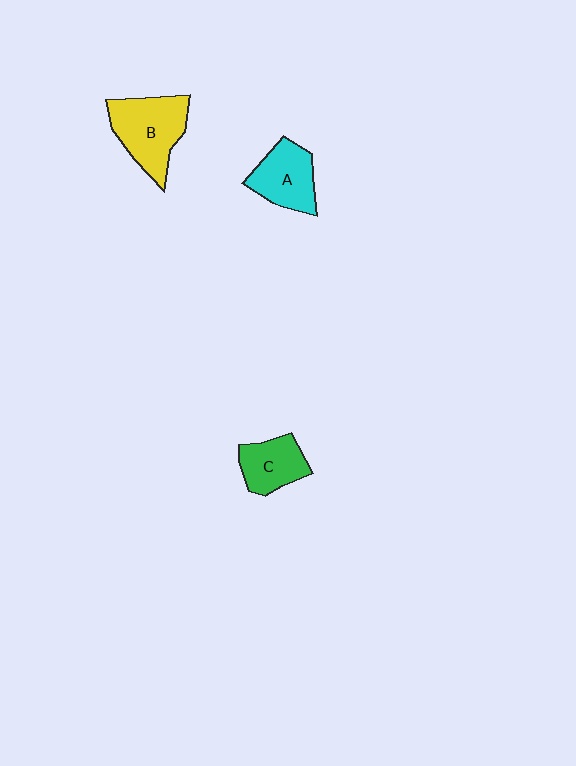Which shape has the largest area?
Shape B (yellow).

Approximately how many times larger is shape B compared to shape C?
Approximately 1.5 times.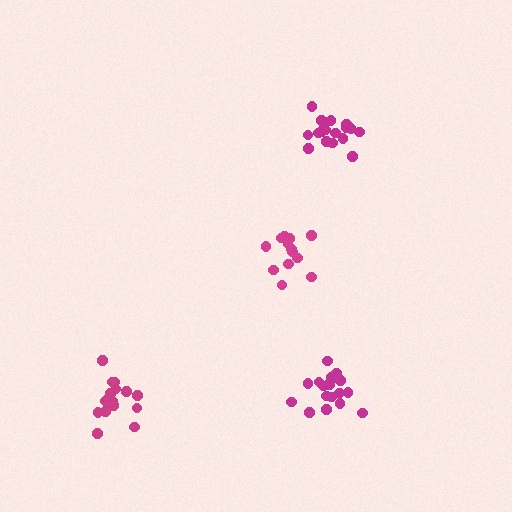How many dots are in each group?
Group 1: 14 dots, Group 2: 18 dots, Group 3: 16 dots, Group 4: 18 dots (66 total).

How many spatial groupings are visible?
There are 4 spatial groupings.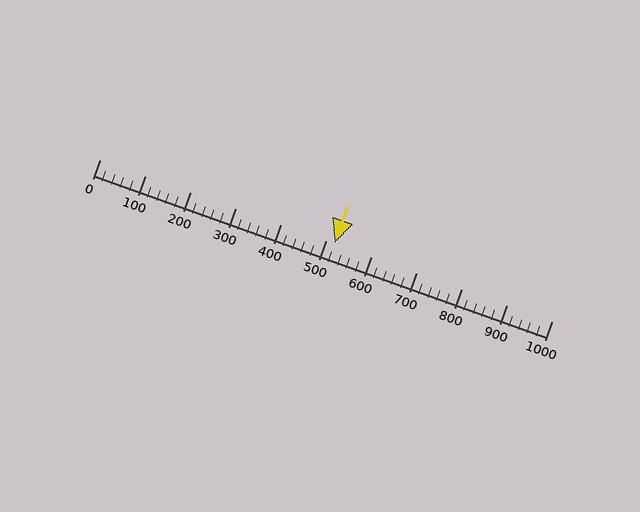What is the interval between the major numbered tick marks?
The major tick marks are spaced 100 units apart.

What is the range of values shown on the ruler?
The ruler shows values from 0 to 1000.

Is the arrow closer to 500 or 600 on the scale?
The arrow is closer to 500.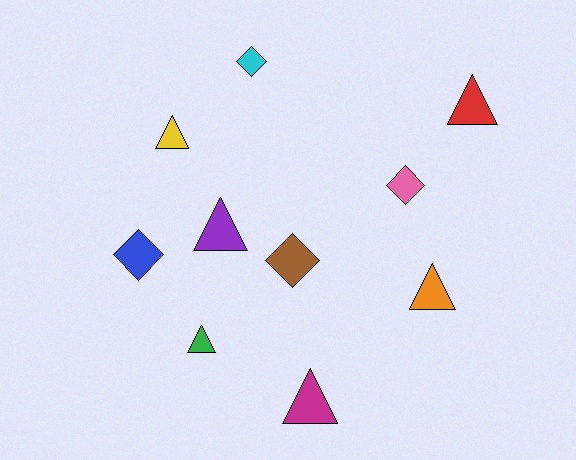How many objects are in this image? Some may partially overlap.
There are 10 objects.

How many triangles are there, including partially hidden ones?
There are 6 triangles.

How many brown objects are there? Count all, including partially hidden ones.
There is 1 brown object.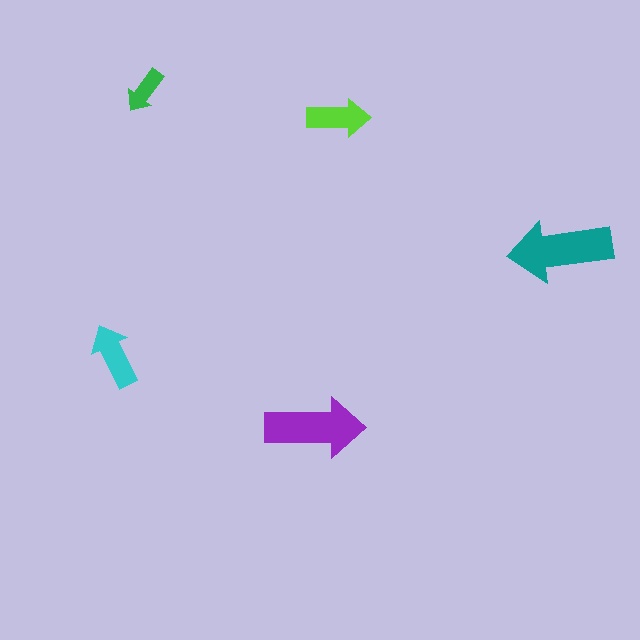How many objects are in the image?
There are 5 objects in the image.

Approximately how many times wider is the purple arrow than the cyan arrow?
About 1.5 times wider.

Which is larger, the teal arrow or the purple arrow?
The teal one.